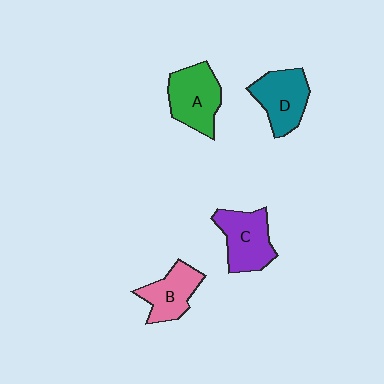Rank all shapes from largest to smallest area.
From largest to smallest: A (green), C (purple), D (teal), B (pink).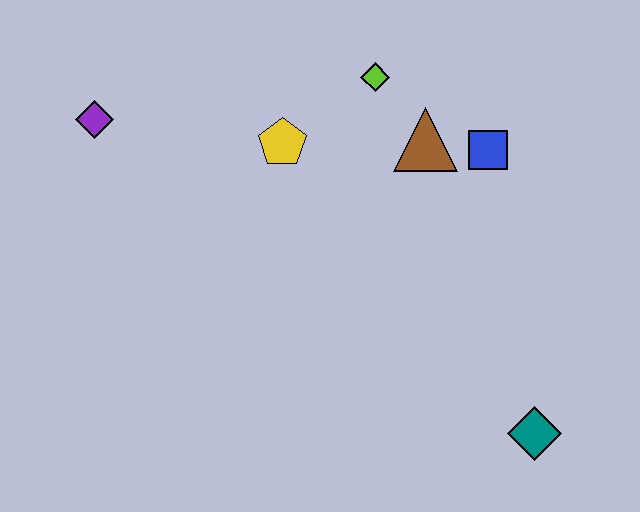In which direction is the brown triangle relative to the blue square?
The brown triangle is to the left of the blue square.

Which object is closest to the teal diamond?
The blue square is closest to the teal diamond.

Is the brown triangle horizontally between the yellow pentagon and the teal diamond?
Yes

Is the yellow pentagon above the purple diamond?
No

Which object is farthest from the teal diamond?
The purple diamond is farthest from the teal diamond.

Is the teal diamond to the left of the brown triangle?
No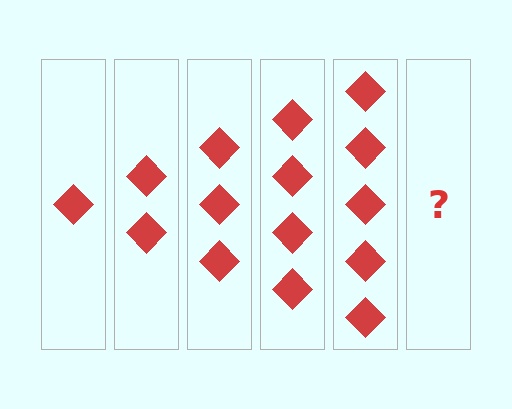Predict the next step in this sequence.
The next step is 6 diamonds.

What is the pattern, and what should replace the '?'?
The pattern is that each step adds one more diamond. The '?' should be 6 diamonds.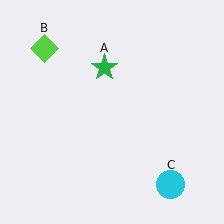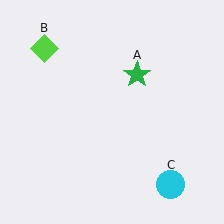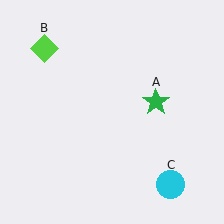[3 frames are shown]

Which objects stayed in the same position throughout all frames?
Lime diamond (object B) and cyan circle (object C) remained stationary.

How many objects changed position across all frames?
1 object changed position: green star (object A).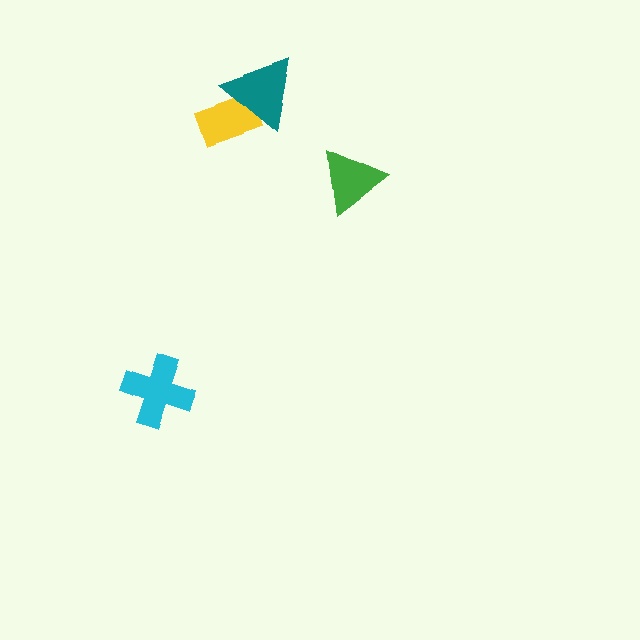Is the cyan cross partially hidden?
No, no other shape covers it.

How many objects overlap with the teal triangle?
1 object overlaps with the teal triangle.